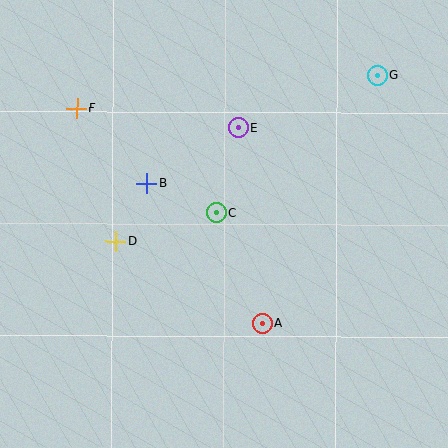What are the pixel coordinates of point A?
Point A is at (262, 323).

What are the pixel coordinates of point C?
Point C is at (216, 213).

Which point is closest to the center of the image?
Point C at (216, 213) is closest to the center.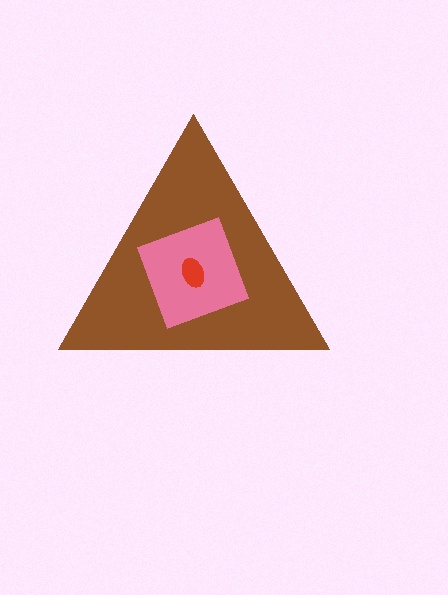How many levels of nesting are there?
3.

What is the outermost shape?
The brown triangle.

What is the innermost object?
The red ellipse.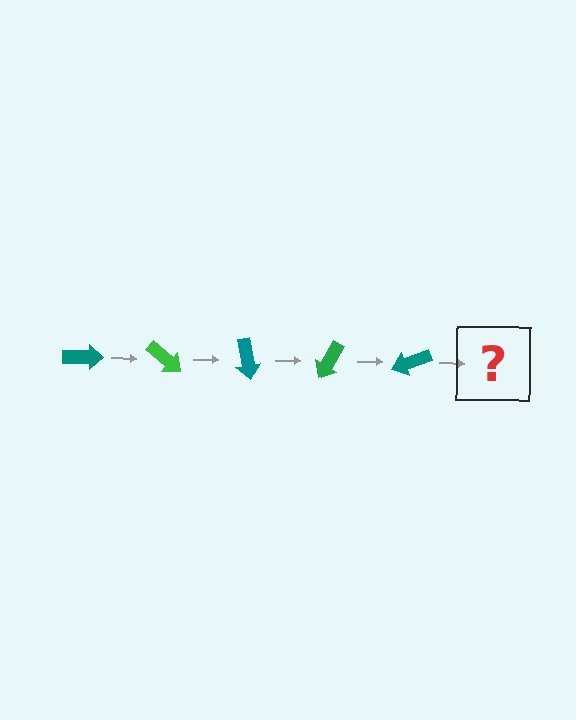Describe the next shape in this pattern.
It should be a green arrow, rotated 200 degrees from the start.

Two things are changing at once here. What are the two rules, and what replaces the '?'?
The two rules are that it rotates 40 degrees each step and the color cycles through teal and green. The '?' should be a green arrow, rotated 200 degrees from the start.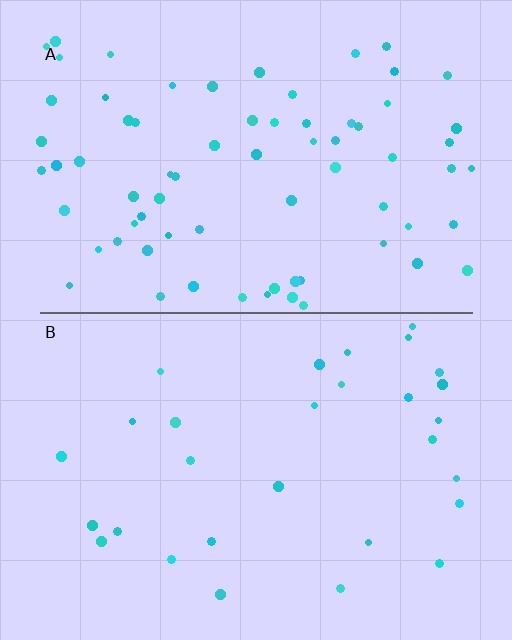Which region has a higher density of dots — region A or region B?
A (the top).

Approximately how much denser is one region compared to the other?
Approximately 2.4× — region A over region B.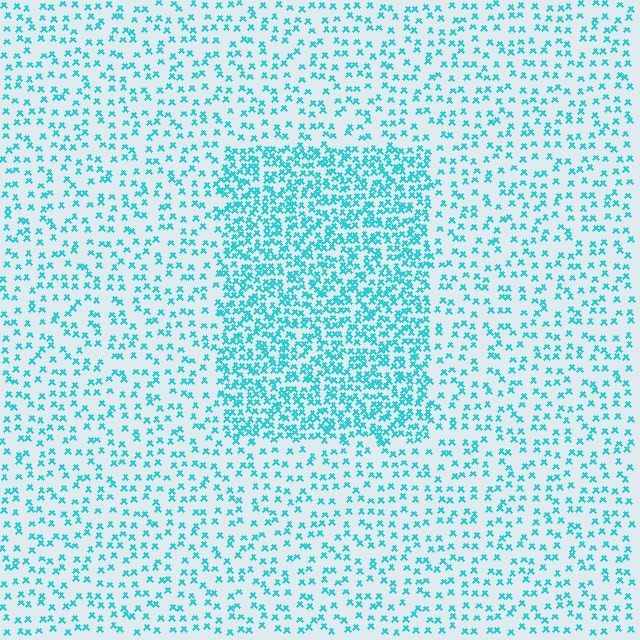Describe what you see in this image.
The image contains small cyan elements arranged at two different densities. A rectangle-shaped region is visible where the elements are more densely packed than the surrounding area.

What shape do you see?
I see a rectangle.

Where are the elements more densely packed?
The elements are more densely packed inside the rectangle boundary.